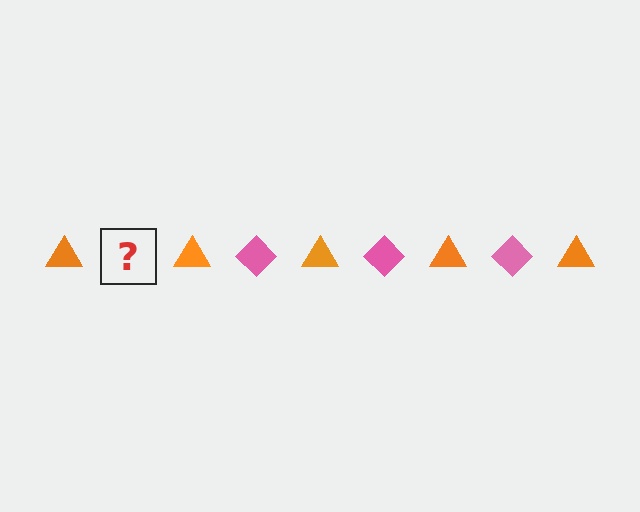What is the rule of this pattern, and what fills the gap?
The rule is that the pattern alternates between orange triangle and pink diamond. The gap should be filled with a pink diamond.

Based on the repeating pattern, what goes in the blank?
The blank should be a pink diamond.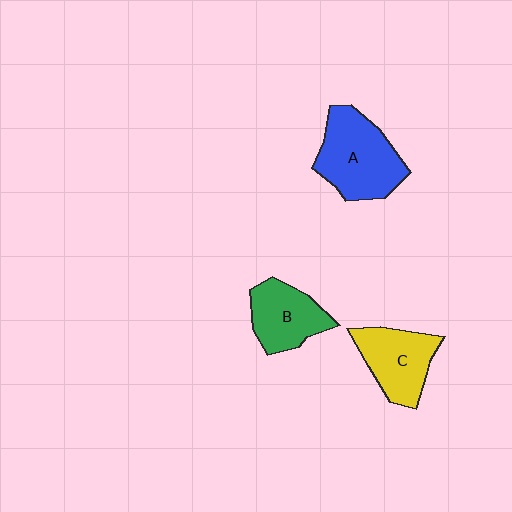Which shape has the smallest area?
Shape B (green).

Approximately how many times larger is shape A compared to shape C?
Approximately 1.3 times.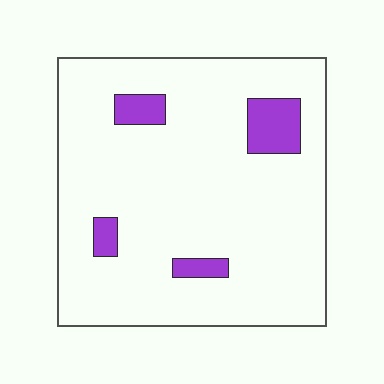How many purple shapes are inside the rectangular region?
4.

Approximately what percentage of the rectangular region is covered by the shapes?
Approximately 10%.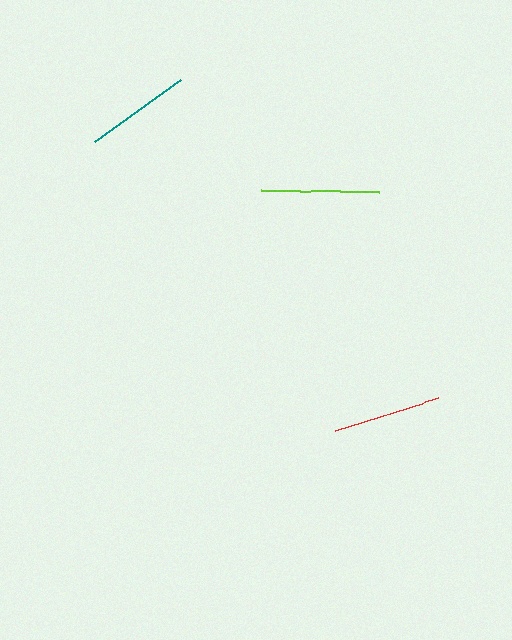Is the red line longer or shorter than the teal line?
The red line is longer than the teal line.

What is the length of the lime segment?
The lime segment is approximately 118 pixels long.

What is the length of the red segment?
The red segment is approximately 108 pixels long.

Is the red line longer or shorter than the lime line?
The lime line is longer than the red line.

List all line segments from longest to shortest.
From longest to shortest: lime, red, teal.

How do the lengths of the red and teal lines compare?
The red and teal lines are approximately the same length.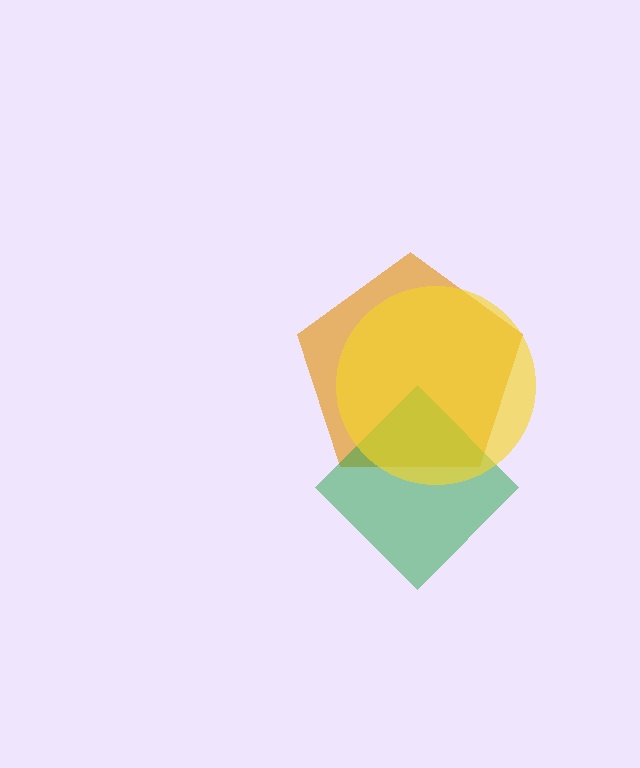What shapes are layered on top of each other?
The layered shapes are: an orange pentagon, a green diamond, a yellow circle.